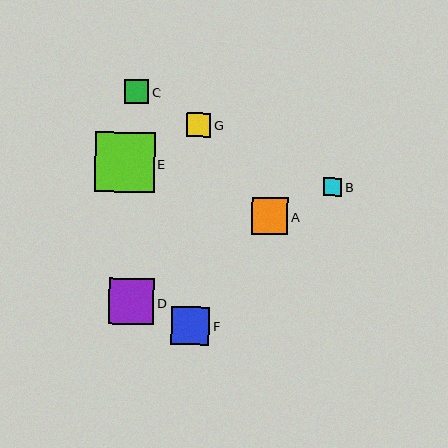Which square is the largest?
Square E is the largest with a size of approximately 59 pixels.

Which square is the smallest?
Square B is the smallest with a size of approximately 19 pixels.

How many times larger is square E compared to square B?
Square E is approximately 3.2 times the size of square B.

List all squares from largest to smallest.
From largest to smallest: E, D, F, A, G, C, B.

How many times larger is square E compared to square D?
Square E is approximately 1.3 times the size of square D.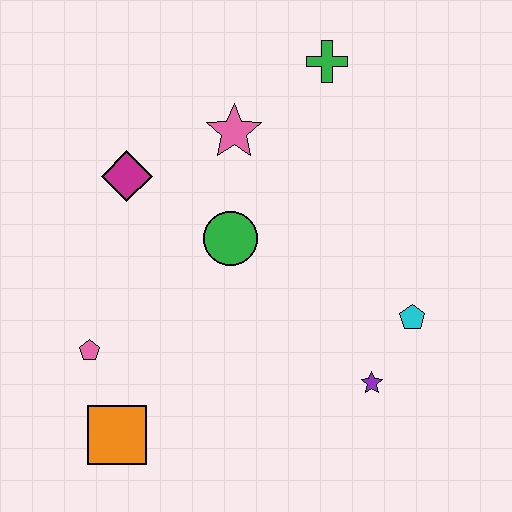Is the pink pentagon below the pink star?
Yes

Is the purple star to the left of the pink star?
No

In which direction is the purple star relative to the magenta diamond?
The purple star is to the right of the magenta diamond.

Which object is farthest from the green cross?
The orange square is farthest from the green cross.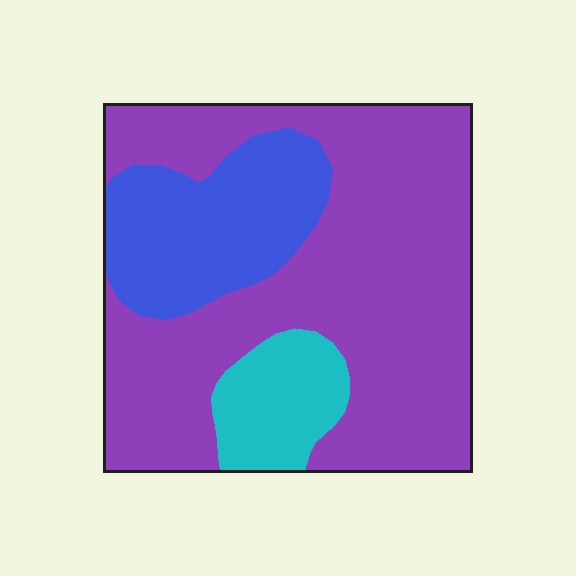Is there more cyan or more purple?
Purple.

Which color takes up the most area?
Purple, at roughly 65%.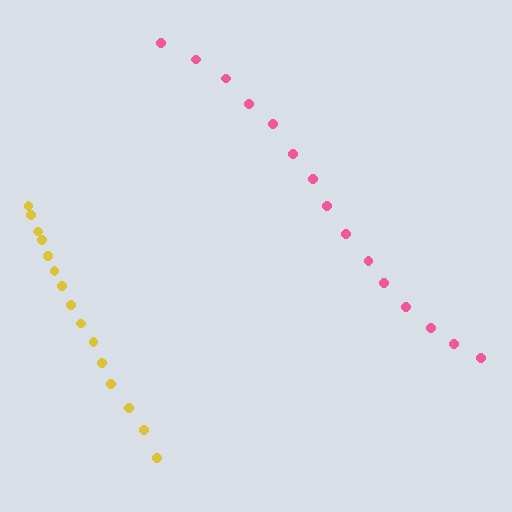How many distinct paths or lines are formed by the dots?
There are 2 distinct paths.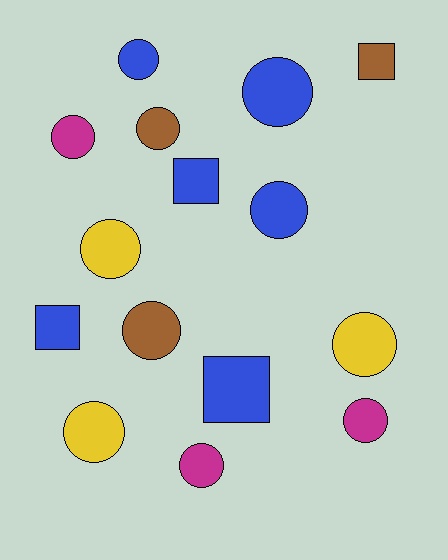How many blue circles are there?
There are 3 blue circles.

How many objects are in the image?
There are 15 objects.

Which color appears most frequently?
Blue, with 6 objects.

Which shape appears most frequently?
Circle, with 11 objects.